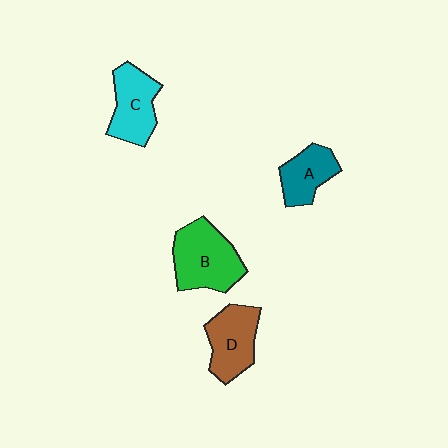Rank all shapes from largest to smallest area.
From largest to smallest: B (green), D (brown), C (cyan), A (teal).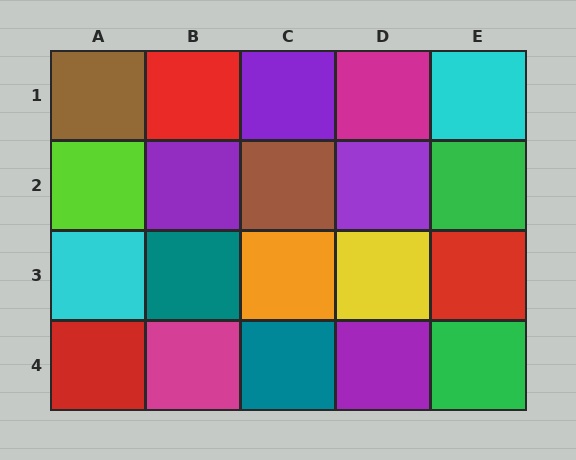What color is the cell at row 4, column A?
Red.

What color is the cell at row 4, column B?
Magenta.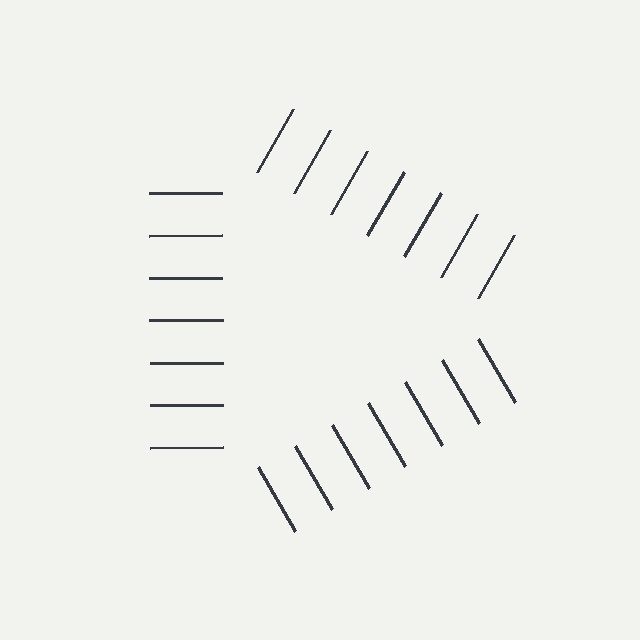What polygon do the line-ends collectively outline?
An illusory triangle — the line segments terminate on its edges but no continuous stroke is drawn.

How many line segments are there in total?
21 — 7 along each of the 3 edges.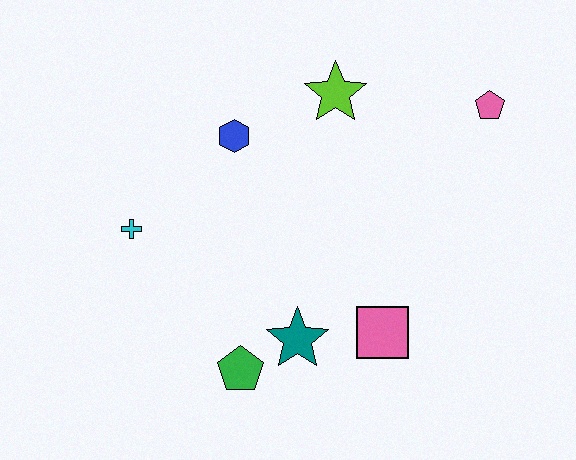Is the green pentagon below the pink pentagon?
Yes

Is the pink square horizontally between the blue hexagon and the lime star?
No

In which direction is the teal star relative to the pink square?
The teal star is to the left of the pink square.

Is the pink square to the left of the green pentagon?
No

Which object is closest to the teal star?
The green pentagon is closest to the teal star.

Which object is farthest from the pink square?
The cyan cross is farthest from the pink square.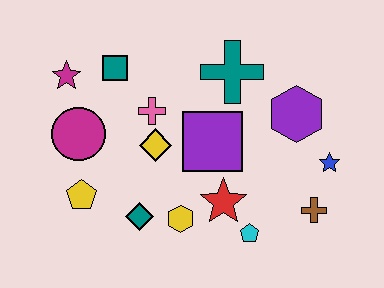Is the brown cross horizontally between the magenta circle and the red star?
No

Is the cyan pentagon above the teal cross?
No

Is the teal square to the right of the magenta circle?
Yes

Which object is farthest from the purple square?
The magenta star is farthest from the purple square.